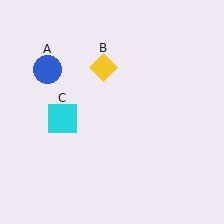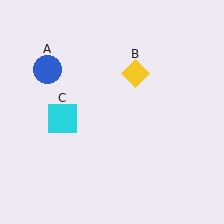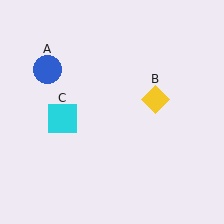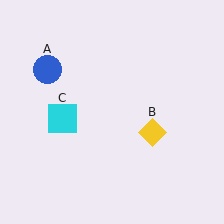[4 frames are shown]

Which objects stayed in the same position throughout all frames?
Blue circle (object A) and cyan square (object C) remained stationary.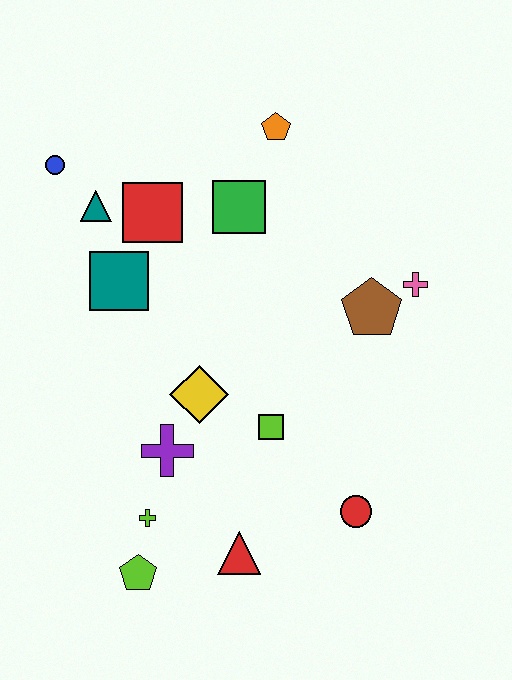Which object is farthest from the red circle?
The blue circle is farthest from the red circle.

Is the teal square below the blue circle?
Yes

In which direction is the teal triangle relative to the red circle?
The teal triangle is above the red circle.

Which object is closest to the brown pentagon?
The pink cross is closest to the brown pentagon.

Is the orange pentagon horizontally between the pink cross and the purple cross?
Yes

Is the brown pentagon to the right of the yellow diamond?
Yes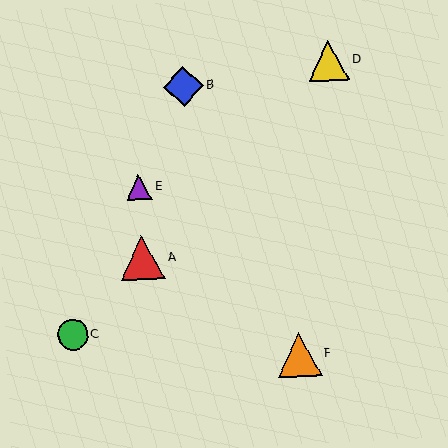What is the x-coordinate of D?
Object D is at x≈328.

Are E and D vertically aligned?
No, E is at x≈139 and D is at x≈328.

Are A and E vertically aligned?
Yes, both are at x≈142.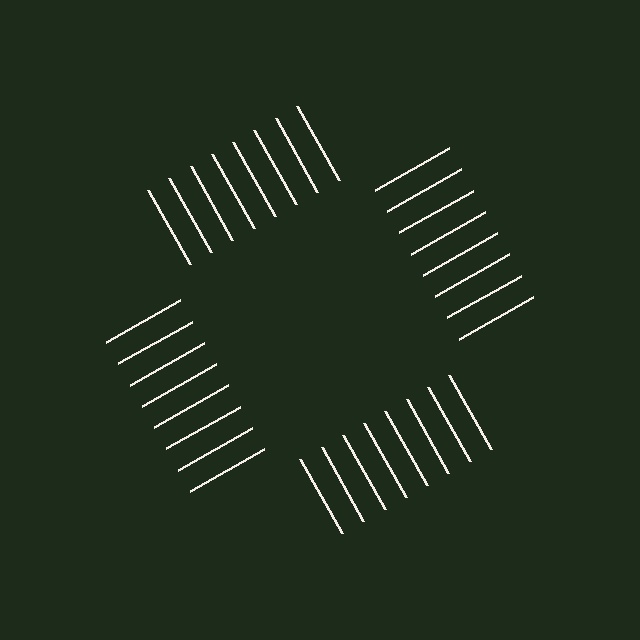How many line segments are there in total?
32 — 8 along each of the 4 edges.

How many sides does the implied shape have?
4 sides — the line-ends trace a square.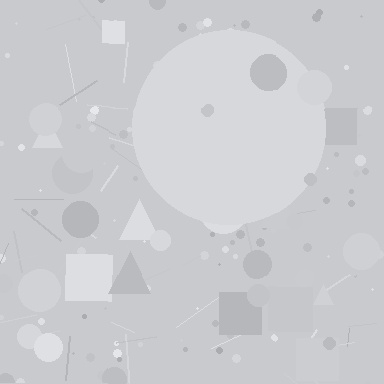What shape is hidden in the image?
A circle is hidden in the image.